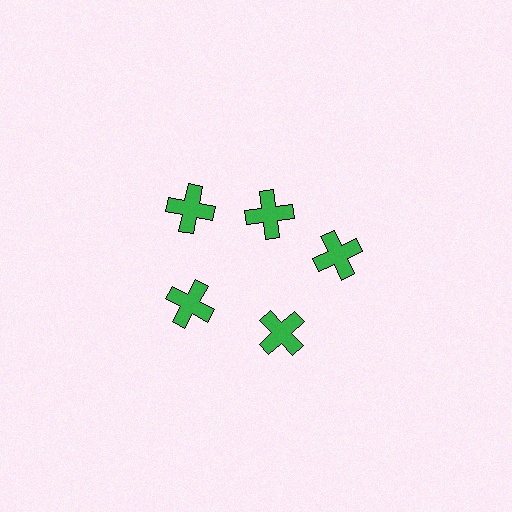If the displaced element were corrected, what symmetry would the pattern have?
It would have 5-fold rotational symmetry — the pattern would map onto itself every 72 degrees.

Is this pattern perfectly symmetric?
No. The 5 green crosses are arranged in a ring, but one element near the 1 o'clock position is pulled inward toward the center, breaking the 5-fold rotational symmetry.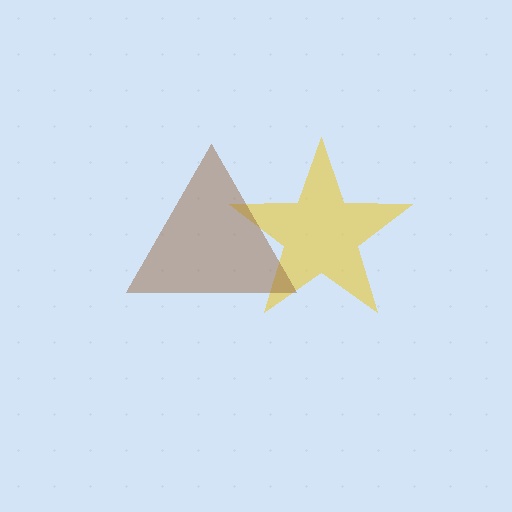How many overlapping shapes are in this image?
There are 2 overlapping shapes in the image.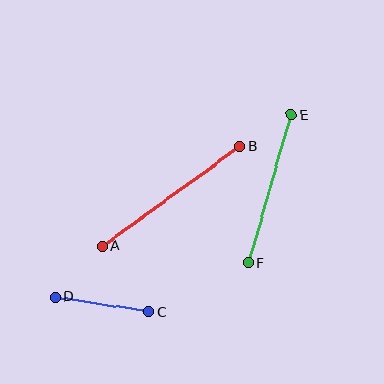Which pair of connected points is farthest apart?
Points A and B are farthest apart.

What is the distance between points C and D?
The distance is approximately 95 pixels.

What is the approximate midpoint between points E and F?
The midpoint is at approximately (270, 189) pixels.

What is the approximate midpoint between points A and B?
The midpoint is at approximately (171, 196) pixels.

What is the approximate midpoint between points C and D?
The midpoint is at approximately (102, 304) pixels.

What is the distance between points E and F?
The distance is approximately 154 pixels.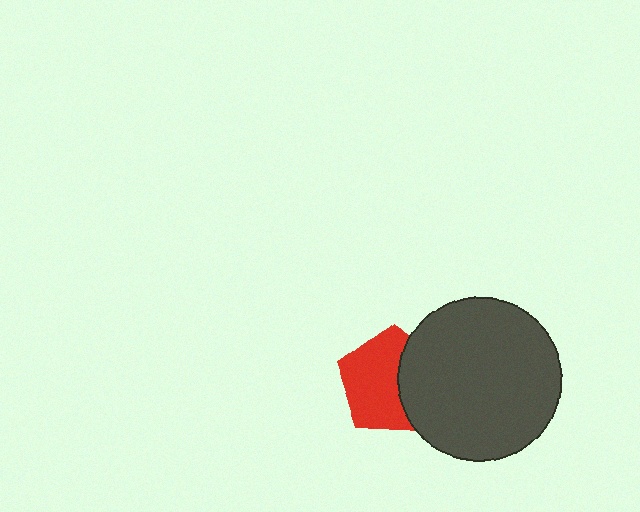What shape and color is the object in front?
The object in front is a dark gray circle.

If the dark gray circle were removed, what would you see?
You would see the complete red pentagon.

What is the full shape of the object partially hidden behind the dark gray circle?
The partially hidden object is a red pentagon.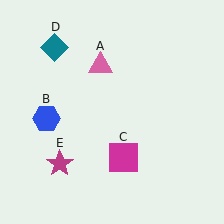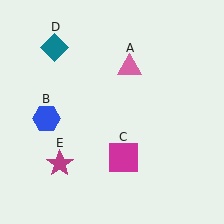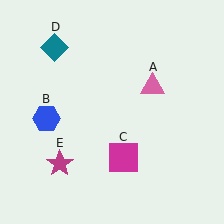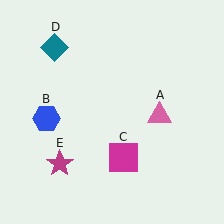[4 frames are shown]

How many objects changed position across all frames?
1 object changed position: pink triangle (object A).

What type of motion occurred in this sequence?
The pink triangle (object A) rotated clockwise around the center of the scene.